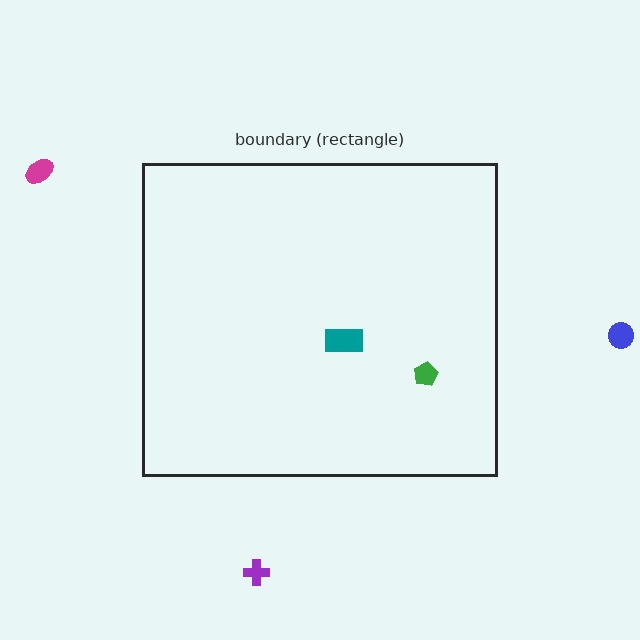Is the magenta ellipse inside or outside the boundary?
Outside.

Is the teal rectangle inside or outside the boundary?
Inside.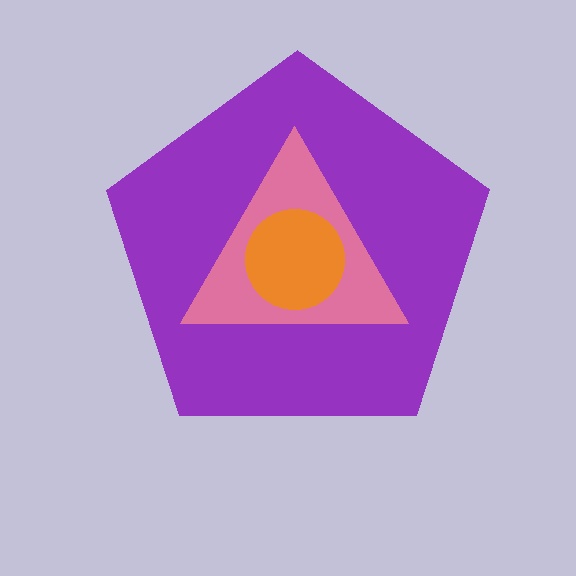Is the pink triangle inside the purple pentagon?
Yes.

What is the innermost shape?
The orange circle.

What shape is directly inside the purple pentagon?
The pink triangle.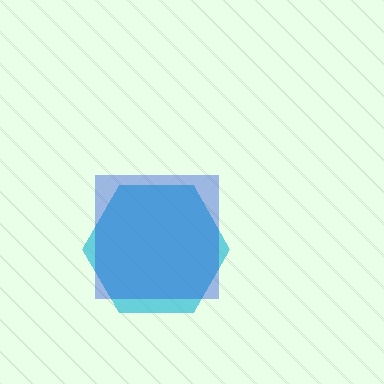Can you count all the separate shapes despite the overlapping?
Yes, there are 2 separate shapes.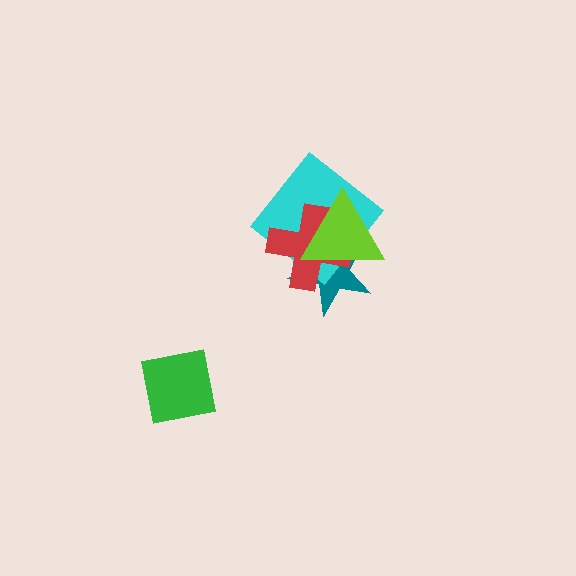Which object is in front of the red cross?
The lime triangle is in front of the red cross.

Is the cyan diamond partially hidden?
Yes, it is partially covered by another shape.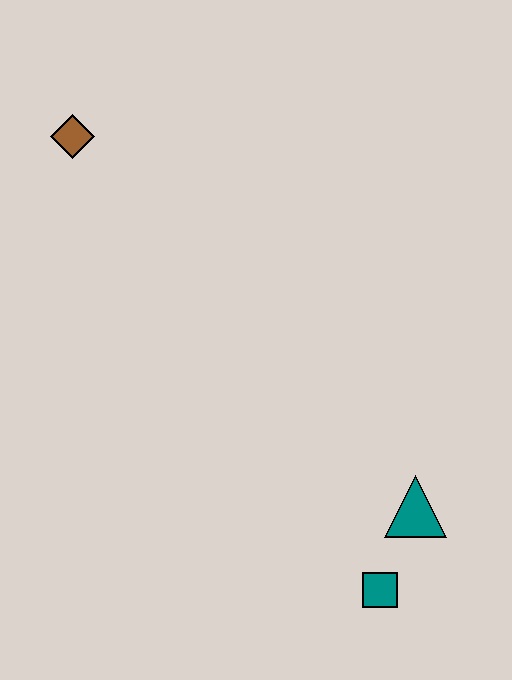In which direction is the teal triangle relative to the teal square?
The teal triangle is above the teal square.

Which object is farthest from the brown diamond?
The teal square is farthest from the brown diamond.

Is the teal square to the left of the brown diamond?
No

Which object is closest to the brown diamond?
The teal triangle is closest to the brown diamond.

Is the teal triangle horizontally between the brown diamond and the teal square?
No